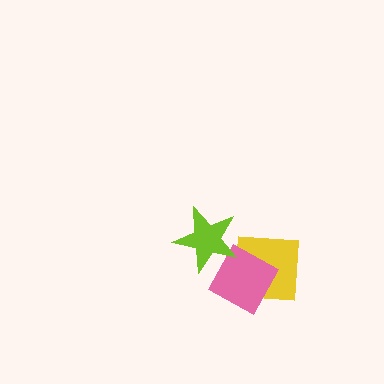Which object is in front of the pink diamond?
The lime star is in front of the pink diamond.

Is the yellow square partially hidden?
Yes, it is partially covered by another shape.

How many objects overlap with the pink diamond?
2 objects overlap with the pink diamond.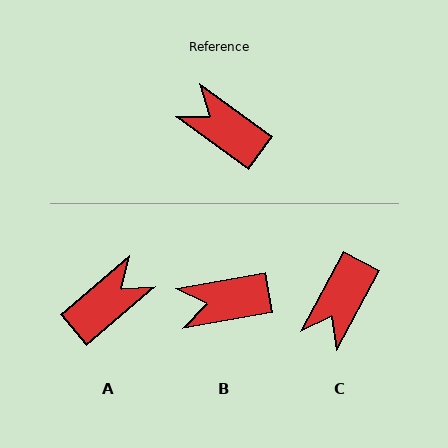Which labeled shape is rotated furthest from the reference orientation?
A, about 104 degrees away.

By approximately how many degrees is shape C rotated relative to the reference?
Approximately 98 degrees counter-clockwise.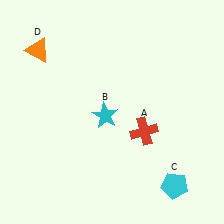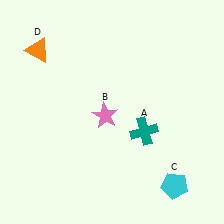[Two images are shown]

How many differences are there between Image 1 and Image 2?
There are 2 differences between the two images.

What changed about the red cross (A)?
In Image 1, A is red. In Image 2, it changed to teal.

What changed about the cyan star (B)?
In Image 1, B is cyan. In Image 2, it changed to pink.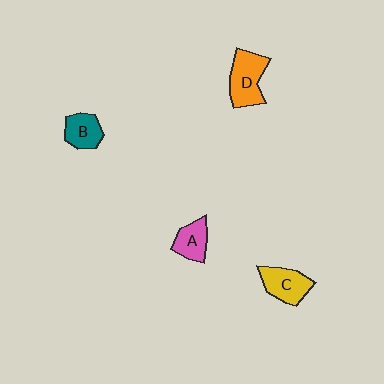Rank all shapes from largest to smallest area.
From largest to smallest: D (orange), C (yellow), B (teal), A (pink).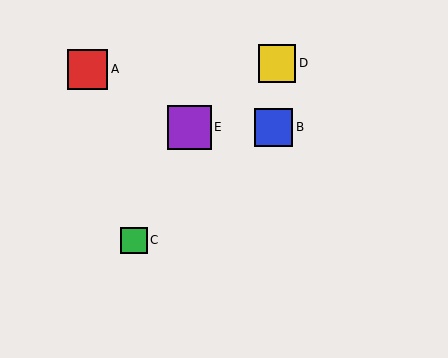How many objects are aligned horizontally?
2 objects (B, E) are aligned horizontally.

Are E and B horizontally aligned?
Yes, both are at y≈127.